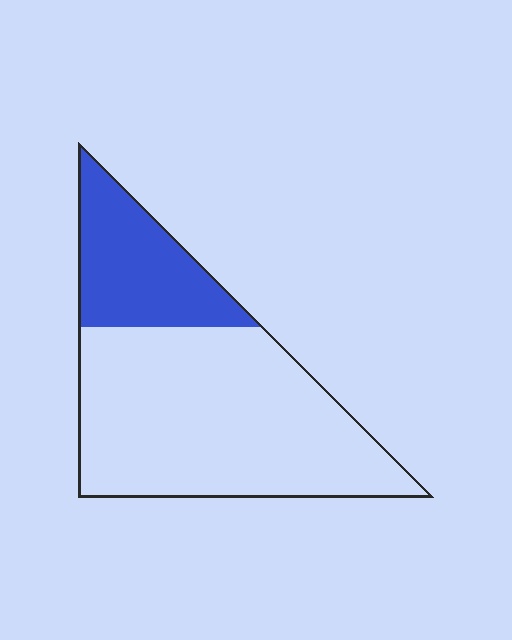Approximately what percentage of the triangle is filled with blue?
Approximately 25%.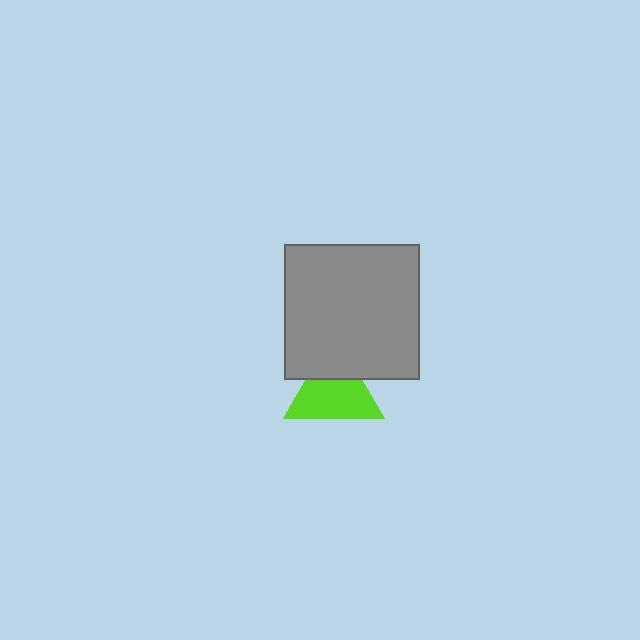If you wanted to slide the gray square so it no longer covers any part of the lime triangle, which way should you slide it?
Slide it up — that is the most direct way to separate the two shapes.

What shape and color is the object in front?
The object in front is a gray square.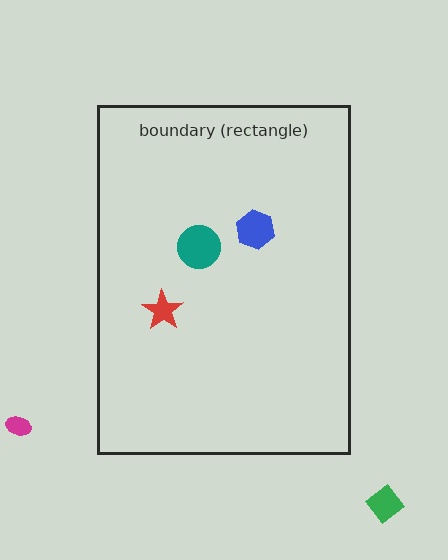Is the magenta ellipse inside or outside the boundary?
Outside.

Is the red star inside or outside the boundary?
Inside.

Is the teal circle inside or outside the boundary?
Inside.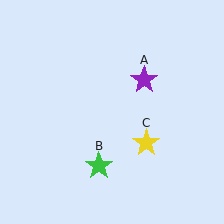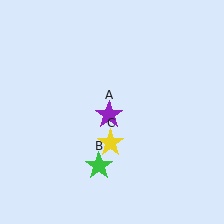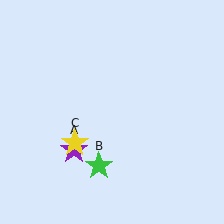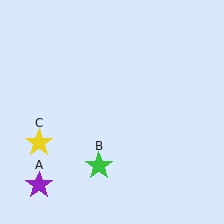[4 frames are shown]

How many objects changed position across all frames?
2 objects changed position: purple star (object A), yellow star (object C).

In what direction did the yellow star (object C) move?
The yellow star (object C) moved left.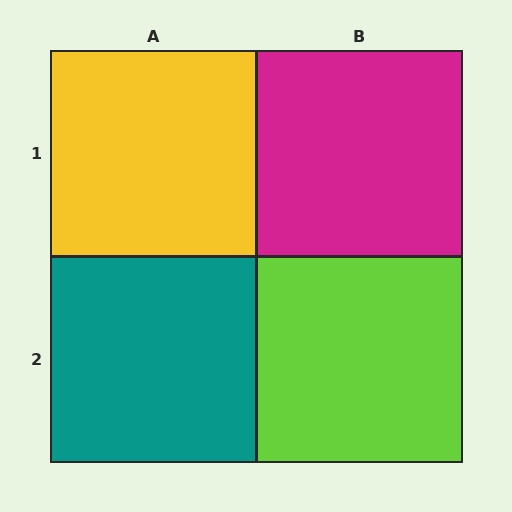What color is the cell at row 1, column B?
Magenta.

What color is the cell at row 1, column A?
Yellow.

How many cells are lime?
1 cell is lime.